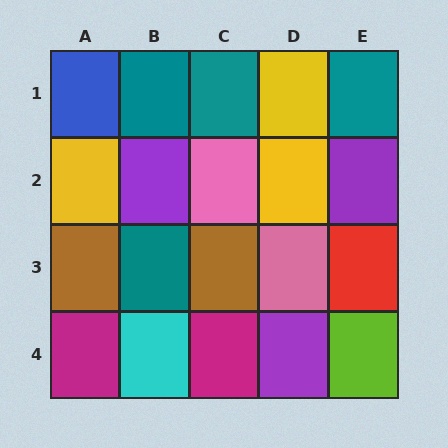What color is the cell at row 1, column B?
Teal.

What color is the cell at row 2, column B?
Purple.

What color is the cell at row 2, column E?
Purple.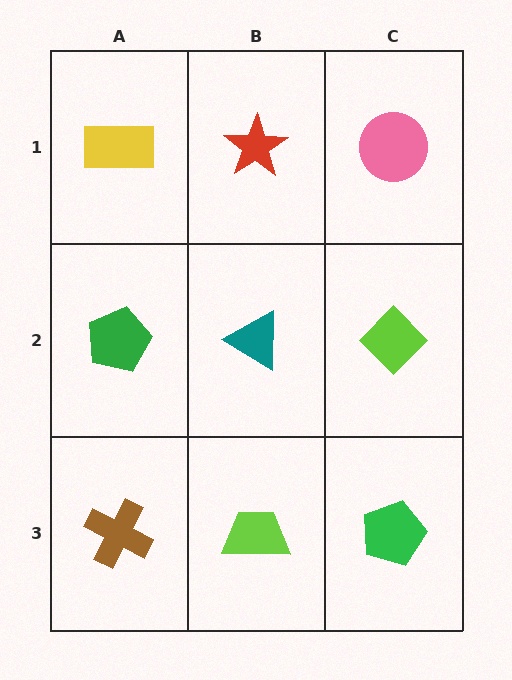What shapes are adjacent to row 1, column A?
A green pentagon (row 2, column A), a red star (row 1, column B).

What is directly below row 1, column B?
A teal triangle.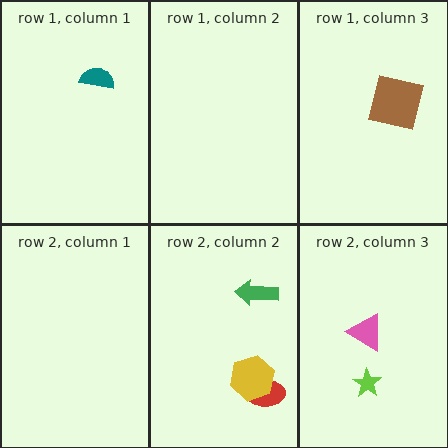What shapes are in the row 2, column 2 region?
The red ellipse, the green arrow, the yellow hexagon.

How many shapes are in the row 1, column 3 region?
1.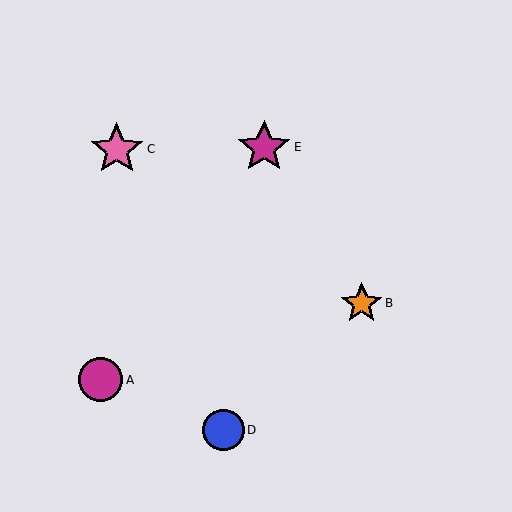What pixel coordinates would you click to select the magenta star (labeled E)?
Click at (264, 147) to select the magenta star E.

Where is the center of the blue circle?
The center of the blue circle is at (223, 430).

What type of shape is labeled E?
Shape E is a magenta star.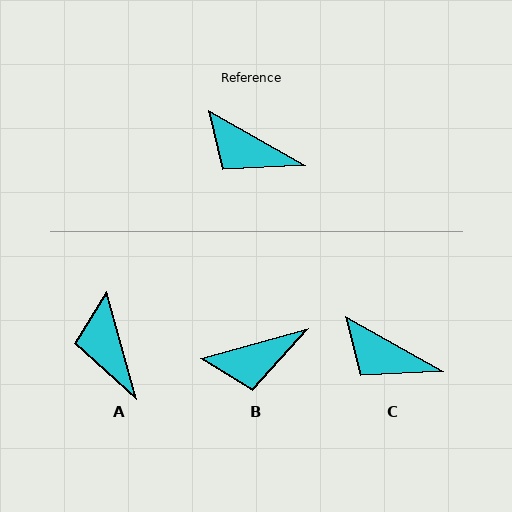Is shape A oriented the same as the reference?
No, it is off by about 45 degrees.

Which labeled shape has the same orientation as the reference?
C.